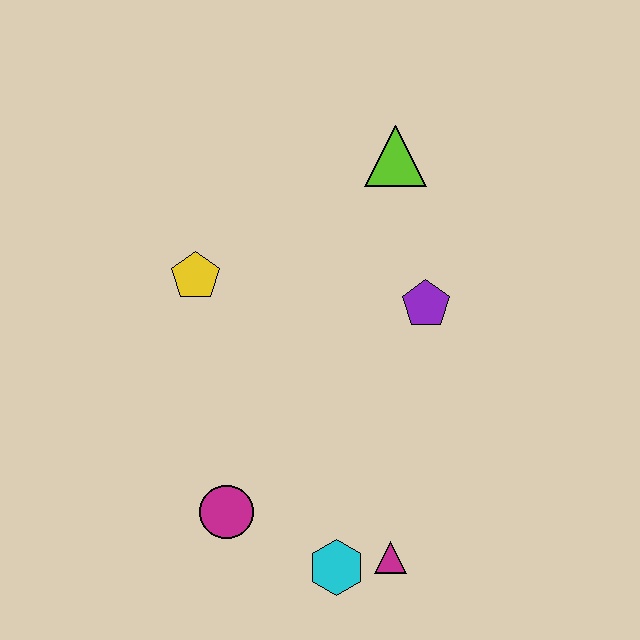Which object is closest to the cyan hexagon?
The magenta triangle is closest to the cyan hexagon.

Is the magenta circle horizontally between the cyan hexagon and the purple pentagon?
No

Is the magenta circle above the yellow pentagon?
No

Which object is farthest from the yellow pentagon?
The magenta triangle is farthest from the yellow pentagon.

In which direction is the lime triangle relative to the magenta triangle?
The lime triangle is above the magenta triangle.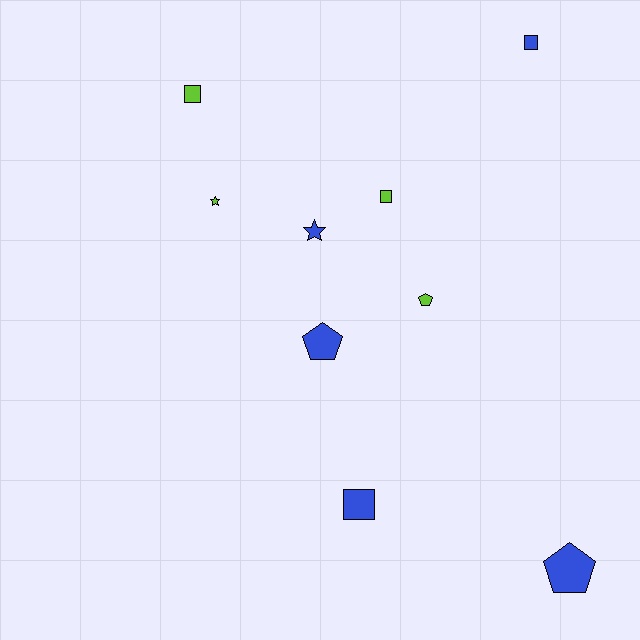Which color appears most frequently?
Blue, with 5 objects.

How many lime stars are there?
There is 1 lime star.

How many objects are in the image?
There are 9 objects.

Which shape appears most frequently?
Square, with 4 objects.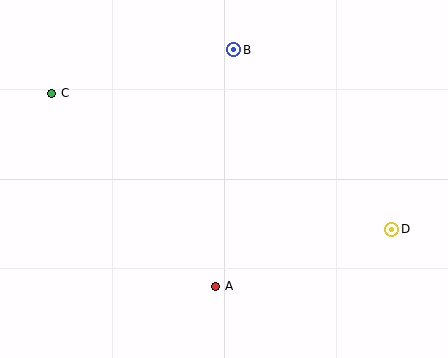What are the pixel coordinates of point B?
Point B is at (234, 50).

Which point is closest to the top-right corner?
Point B is closest to the top-right corner.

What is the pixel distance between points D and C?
The distance between D and C is 366 pixels.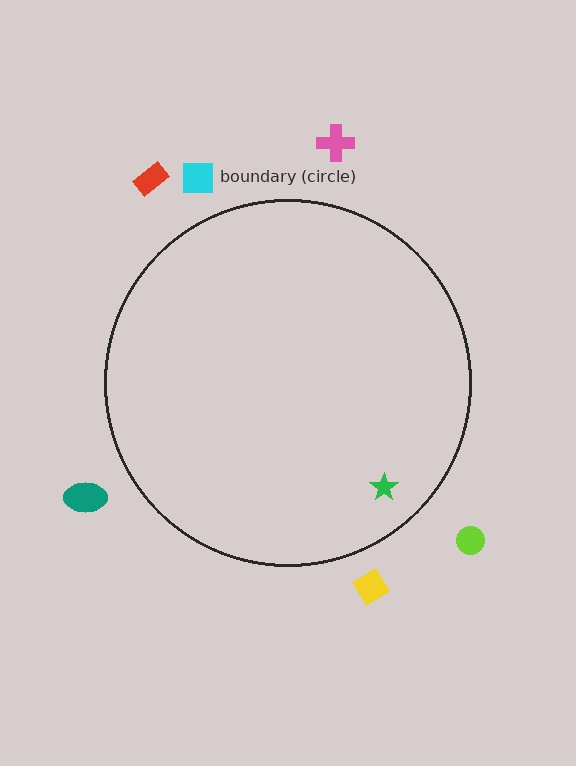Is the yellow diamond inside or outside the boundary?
Outside.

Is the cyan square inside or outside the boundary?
Outside.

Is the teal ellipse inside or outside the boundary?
Outside.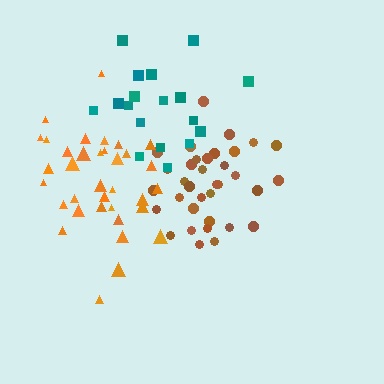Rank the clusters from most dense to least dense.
brown, orange, teal.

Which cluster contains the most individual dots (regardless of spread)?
Brown (35).